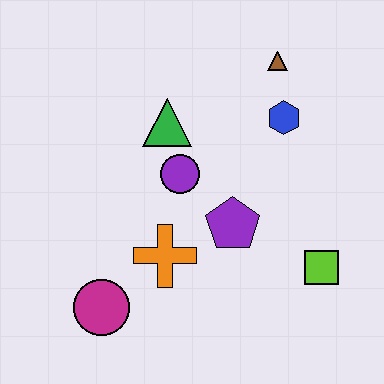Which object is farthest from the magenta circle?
The brown triangle is farthest from the magenta circle.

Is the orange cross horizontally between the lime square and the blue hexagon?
No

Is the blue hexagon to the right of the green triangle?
Yes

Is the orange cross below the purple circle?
Yes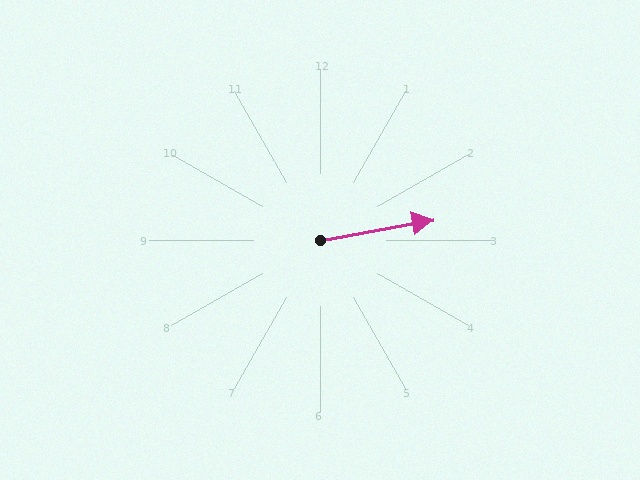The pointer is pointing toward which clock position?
Roughly 3 o'clock.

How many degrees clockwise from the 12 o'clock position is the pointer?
Approximately 80 degrees.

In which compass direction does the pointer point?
East.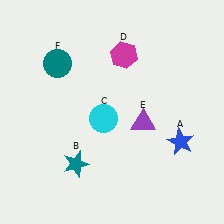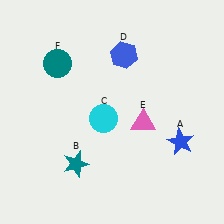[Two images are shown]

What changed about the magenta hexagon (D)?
In Image 1, D is magenta. In Image 2, it changed to blue.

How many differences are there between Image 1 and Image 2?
There are 2 differences between the two images.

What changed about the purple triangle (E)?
In Image 1, E is purple. In Image 2, it changed to pink.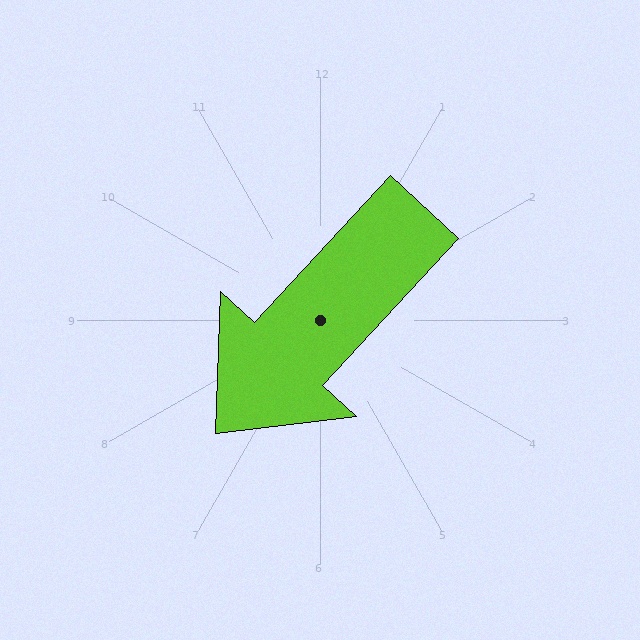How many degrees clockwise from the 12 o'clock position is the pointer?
Approximately 223 degrees.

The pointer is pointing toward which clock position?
Roughly 7 o'clock.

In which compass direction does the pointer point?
Southwest.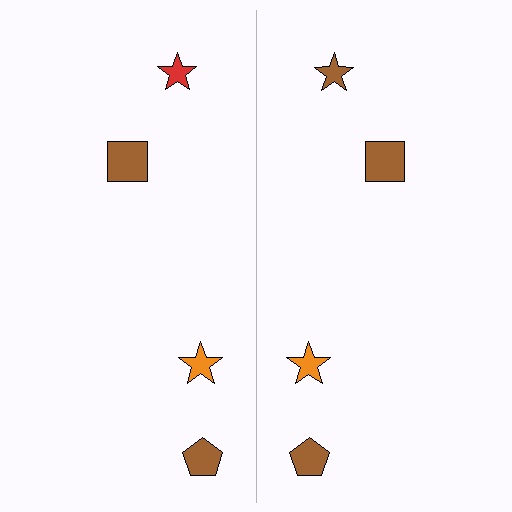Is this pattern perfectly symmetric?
No, the pattern is not perfectly symmetric. The brown star on the right side breaks the symmetry — its mirror counterpart is red.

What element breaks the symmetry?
The brown star on the right side breaks the symmetry — its mirror counterpart is red.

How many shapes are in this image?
There are 8 shapes in this image.